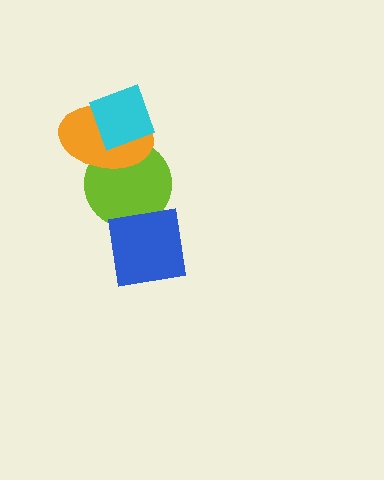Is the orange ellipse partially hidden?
Yes, it is partially covered by another shape.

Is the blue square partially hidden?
No, no other shape covers it.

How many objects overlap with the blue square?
1 object overlaps with the blue square.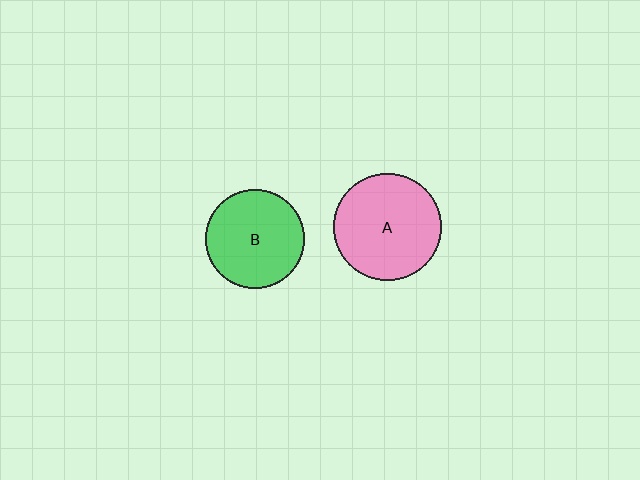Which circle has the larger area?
Circle A (pink).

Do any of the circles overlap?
No, none of the circles overlap.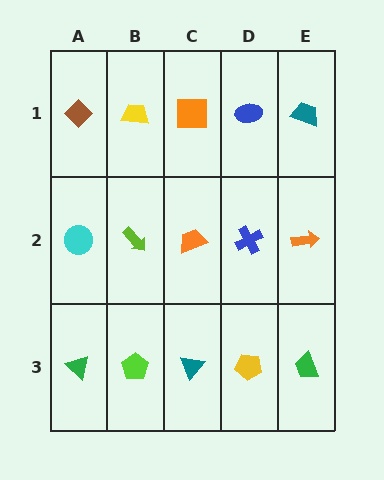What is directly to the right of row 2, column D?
An orange arrow.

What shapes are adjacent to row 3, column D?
A blue cross (row 2, column D), a teal triangle (row 3, column C), a green trapezoid (row 3, column E).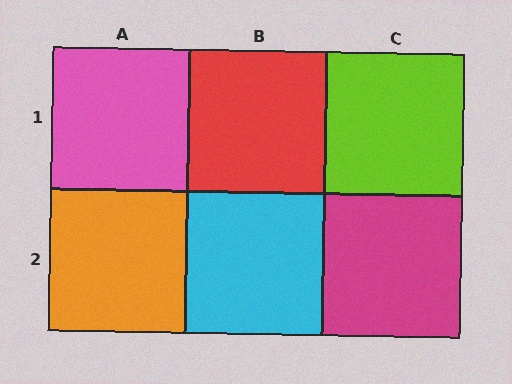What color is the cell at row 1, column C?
Lime.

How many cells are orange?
1 cell is orange.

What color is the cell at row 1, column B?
Red.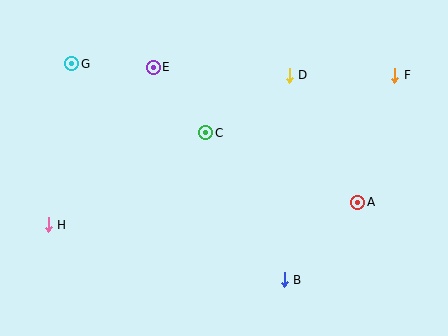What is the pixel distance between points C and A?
The distance between C and A is 167 pixels.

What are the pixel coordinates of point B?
Point B is at (284, 280).